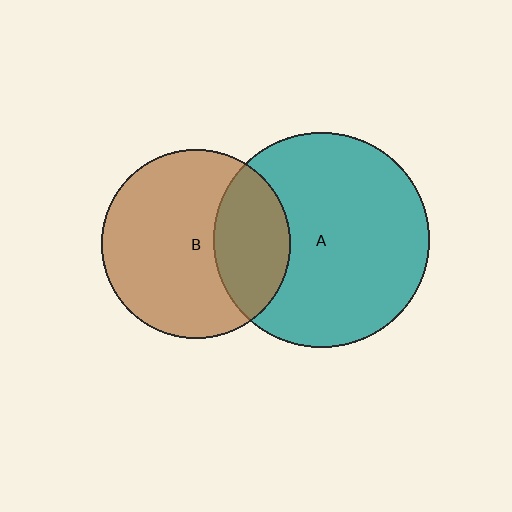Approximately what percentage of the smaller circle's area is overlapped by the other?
Approximately 30%.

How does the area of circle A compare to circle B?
Approximately 1.3 times.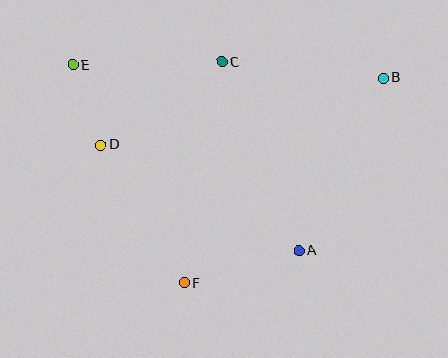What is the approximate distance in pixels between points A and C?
The distance between A and C is approximately 204 pixels.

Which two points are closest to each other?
Points D and E are closest to each other.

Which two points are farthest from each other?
Points B and E are farthest from each other.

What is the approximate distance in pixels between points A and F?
The distance between A and F is approximately 119 pixels.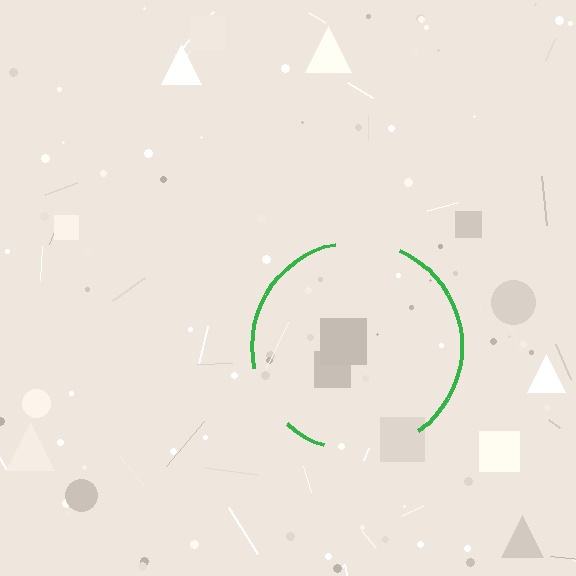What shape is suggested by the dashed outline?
The dashed outline suggests a circle.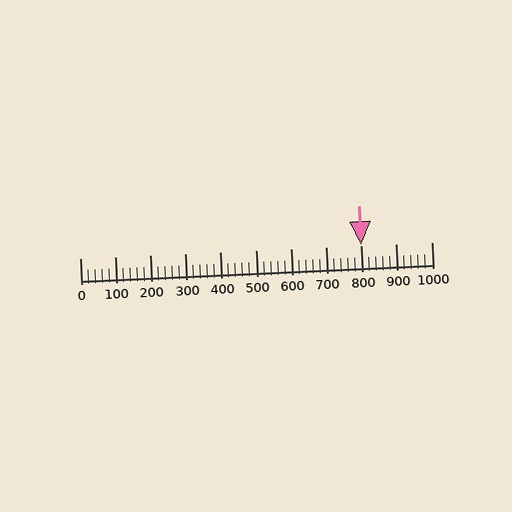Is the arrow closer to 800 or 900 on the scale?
The arrow is closer to 800.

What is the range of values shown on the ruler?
The ruler shows values from 0 to 1000.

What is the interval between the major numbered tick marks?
The major tick marks are spaced 100 units apart.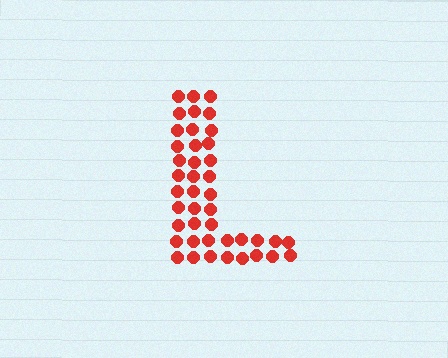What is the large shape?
The large shape is the letter L.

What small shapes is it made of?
It is made of small circles.